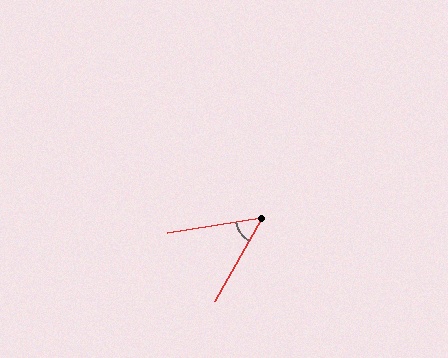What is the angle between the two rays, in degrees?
Approximately 52 degrees.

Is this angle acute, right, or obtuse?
It is acute.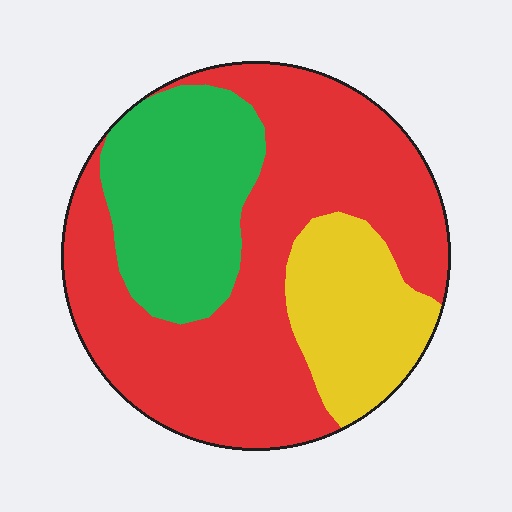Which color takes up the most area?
Red, at roughly 55%.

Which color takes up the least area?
Yellow, at roughly 20%.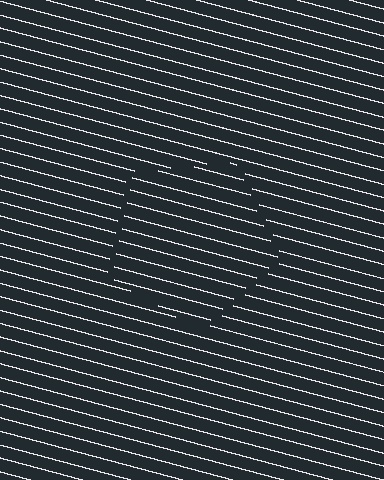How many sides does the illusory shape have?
5 sides — the line-ends trace a pentagon.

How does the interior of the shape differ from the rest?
The interior of the shape contains the same grating, shifted by half a period — the contour is defined by the phase discontinuity where line-ends from the inner and outer gratings abut.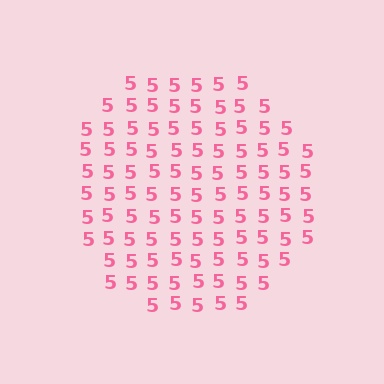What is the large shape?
The large shape is a circle.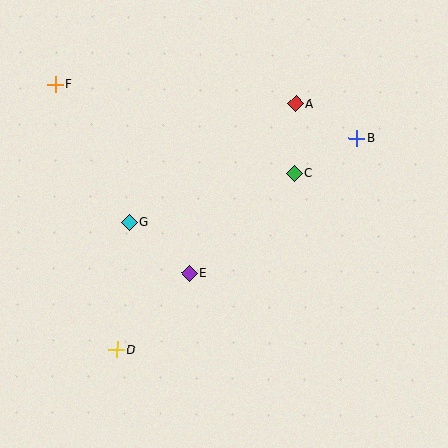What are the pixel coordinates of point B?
Point B is at (357, 138).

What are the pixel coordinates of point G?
Point G is at (129, 222).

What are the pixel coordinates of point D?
Point D is at (117, 350).